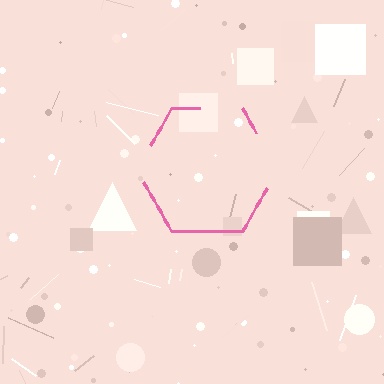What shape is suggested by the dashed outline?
The dashed outline suggests a hexagon.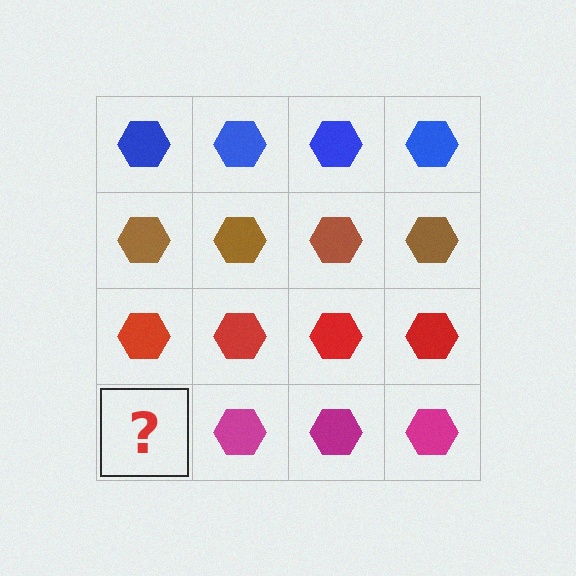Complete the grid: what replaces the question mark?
The question mark should be replaced with a magenta hexagon.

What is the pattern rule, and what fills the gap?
The rule is that each row has a consistent color. The gap should be filled with a magenta hexagon.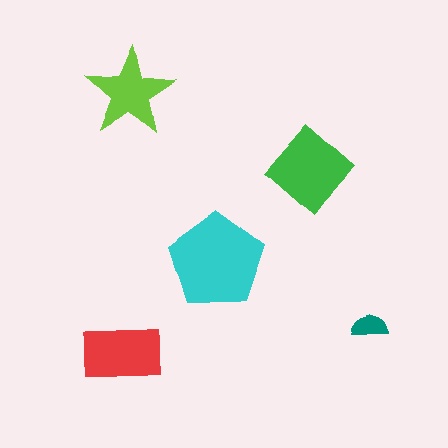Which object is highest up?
The lime star is topmost.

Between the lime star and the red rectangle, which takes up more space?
The red rectangle.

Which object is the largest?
The cyan pentagon.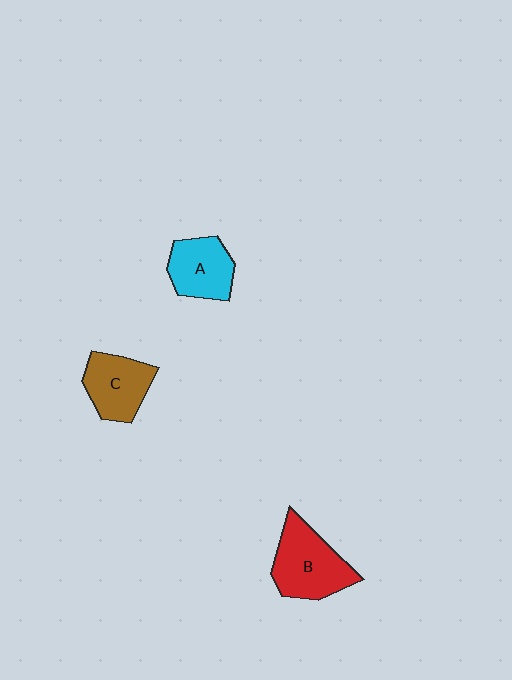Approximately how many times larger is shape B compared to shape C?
Approximately 1.3 times.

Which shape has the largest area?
Shape B (red).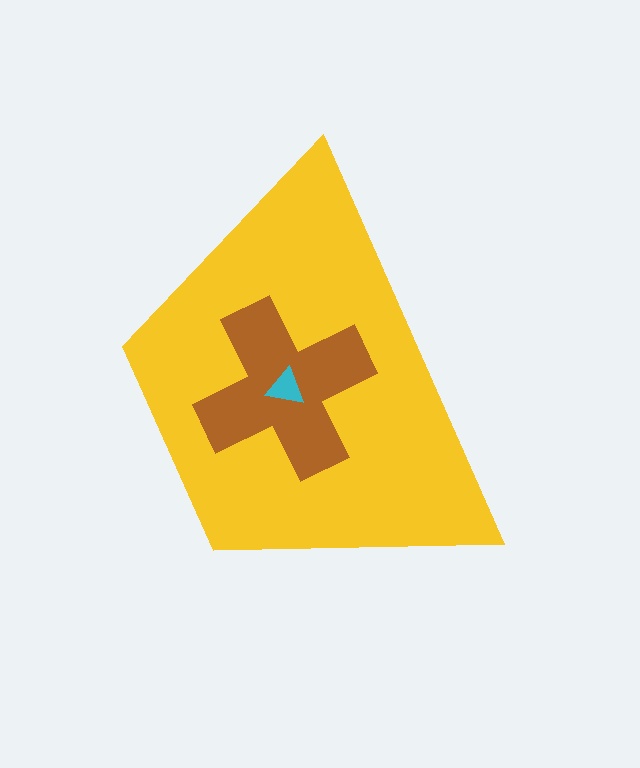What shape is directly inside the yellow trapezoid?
The brown cross.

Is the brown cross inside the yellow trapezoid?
Yes.